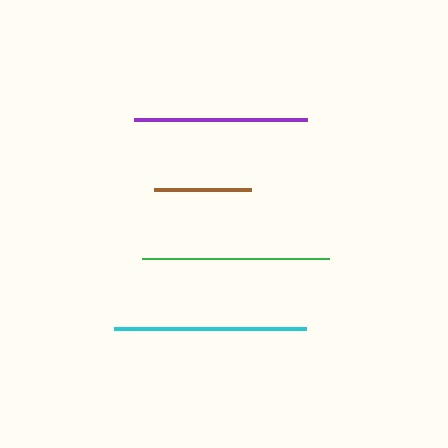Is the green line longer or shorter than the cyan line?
The cyan line is longer than the green line.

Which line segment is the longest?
The cyan line is the longest at approximately 192 pixels.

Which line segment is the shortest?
The brown line is the shortest at approximately 96 pixels.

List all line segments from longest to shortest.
From longest to shortest: cyan, green, purple, brown.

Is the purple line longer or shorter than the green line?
The green line is longer than the purple line.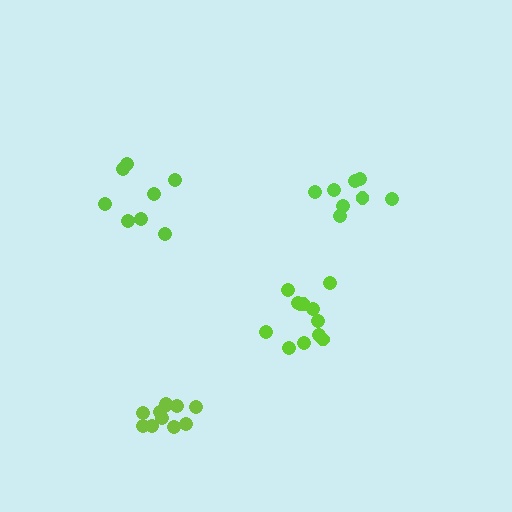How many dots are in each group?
Group 1: 8 dots, Group 2: 12 dots, Group 3: 11 dots, Group 4: 8 dots (39 total).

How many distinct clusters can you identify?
There are 4 distinct clusters.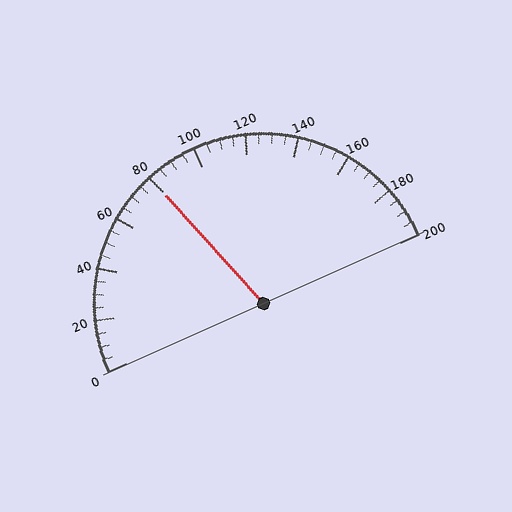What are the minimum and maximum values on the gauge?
The gauge ranges from 0 to 200.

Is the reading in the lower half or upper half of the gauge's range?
The reading is in the lower half of the range (0 to 200).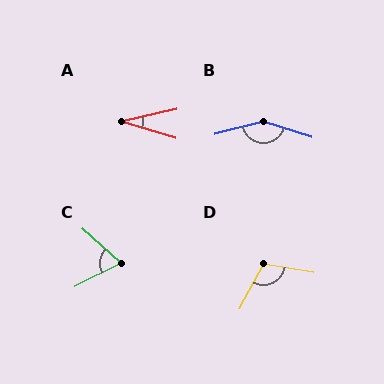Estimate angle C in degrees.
Approximately 69 degrees.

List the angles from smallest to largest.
A (30°), C (69°), D (108°), B (149°).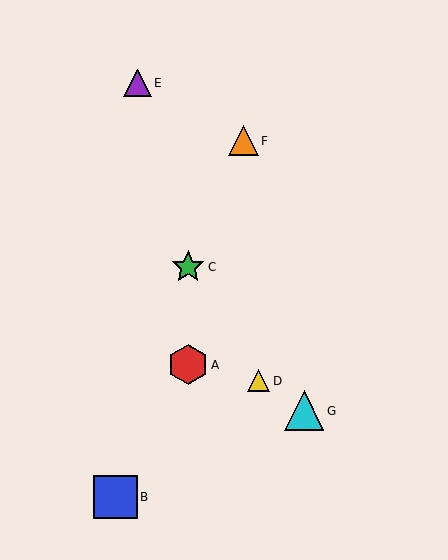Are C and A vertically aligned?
Yes, both are at x≈188.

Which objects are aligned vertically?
Objects A, C are aligned vertically.